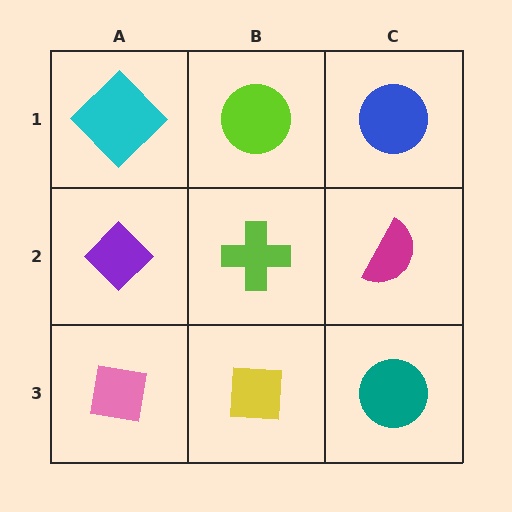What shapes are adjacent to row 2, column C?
A blue circle (row 1, column C), a teal circle (row 3, column C), a lime cross (row 2, column B).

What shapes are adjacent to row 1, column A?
A purple diamond (row 2, column A), a lime circle (row 1, column B).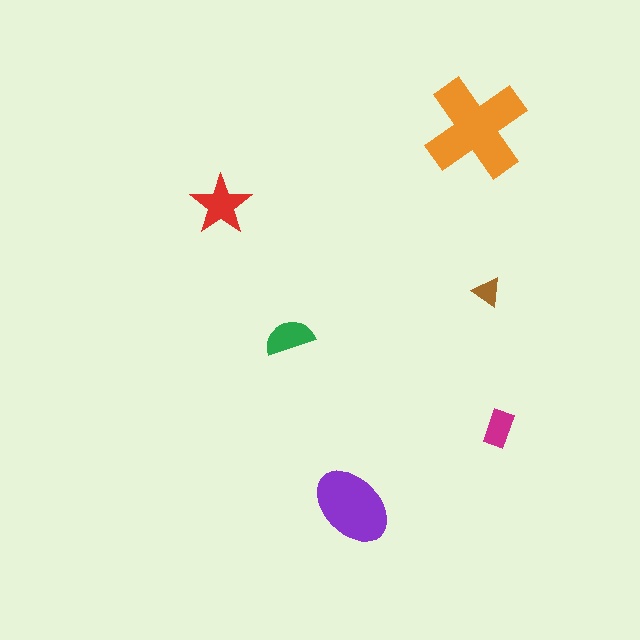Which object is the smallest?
The brown triangle.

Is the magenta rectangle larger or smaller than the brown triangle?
Larger.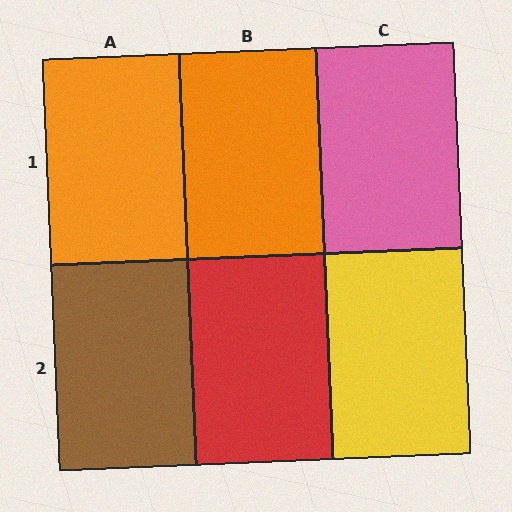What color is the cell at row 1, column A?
Orange.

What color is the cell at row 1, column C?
Pink.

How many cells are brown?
1 cell is brown.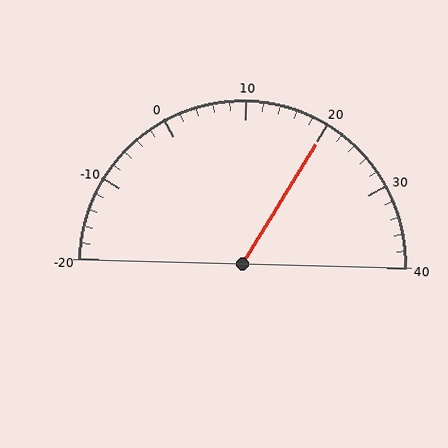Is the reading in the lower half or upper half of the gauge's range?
The reading is in the upper half of the range (-20 to 40).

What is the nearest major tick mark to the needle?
The nearest major tick mark is 20.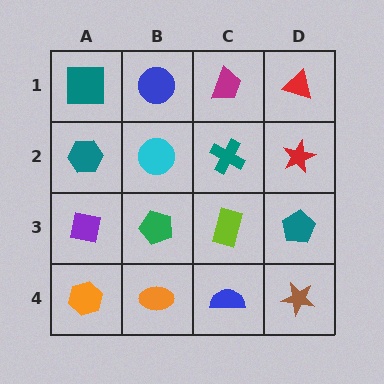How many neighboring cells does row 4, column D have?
2.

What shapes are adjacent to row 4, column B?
A green pentagon (row 3, column B), an orange hexagon (row 4, column A), a blue semicircle (row 4, column C).